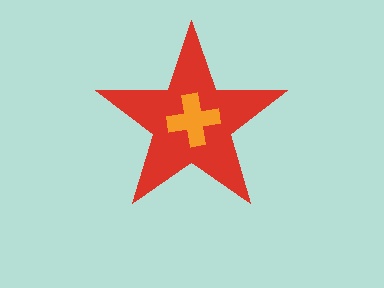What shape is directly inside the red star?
The orange cross.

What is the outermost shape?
The red star.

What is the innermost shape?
The orange cross.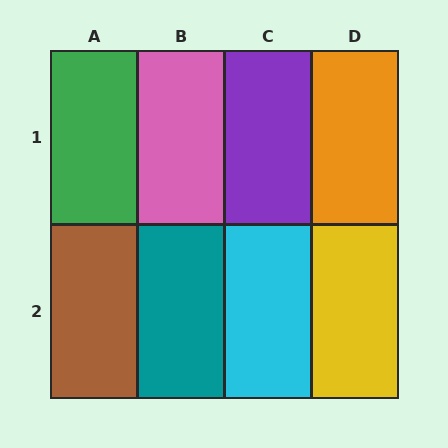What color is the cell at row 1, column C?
Purple.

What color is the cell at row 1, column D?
Orange.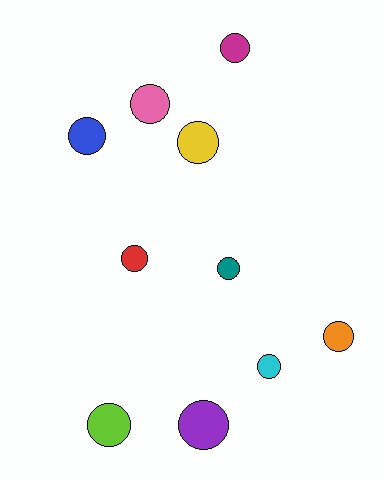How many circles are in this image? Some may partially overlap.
There are 10 circles.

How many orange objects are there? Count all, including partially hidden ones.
There is 1 orange object.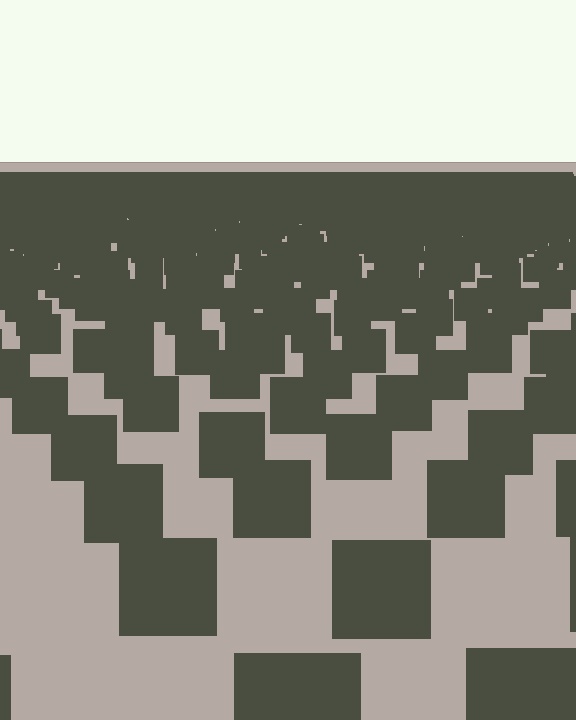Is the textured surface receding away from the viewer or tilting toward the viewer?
The surface is receding away from the viewer. Texture elements get smaller and denser toward the top.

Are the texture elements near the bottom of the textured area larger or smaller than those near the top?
Larger. Near the bottom, elements are closer to the viewer and appear at a bigger on-screen size.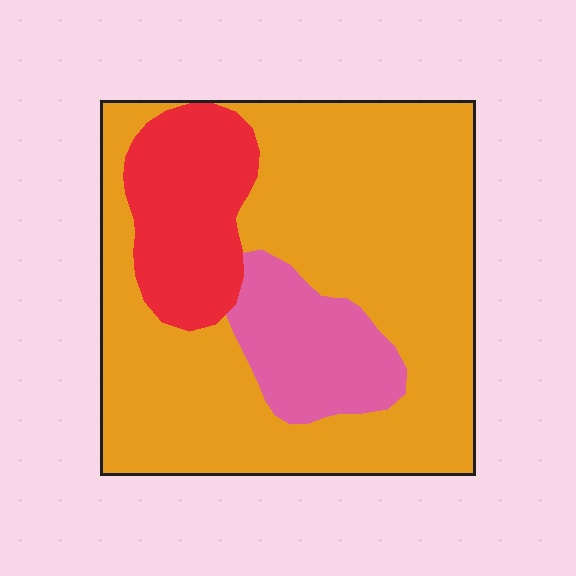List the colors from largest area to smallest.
From largest to smallest: orange, red, pink.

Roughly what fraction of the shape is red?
Red takes up about one sixth (1/6) of the shape.